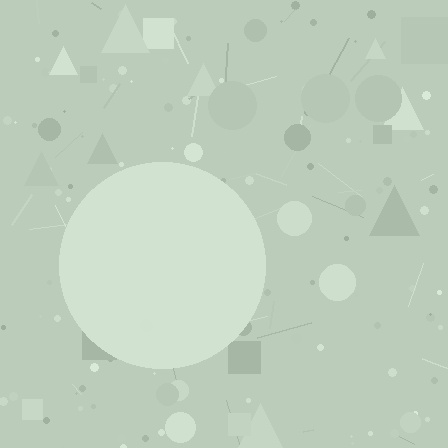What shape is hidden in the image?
A circle is hidden in the image.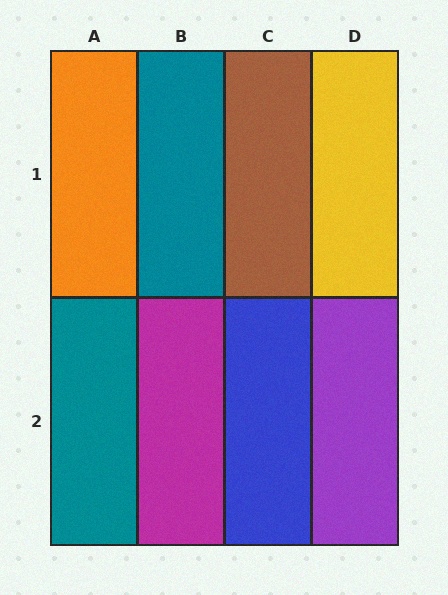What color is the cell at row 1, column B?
Teal.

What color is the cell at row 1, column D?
Yellow.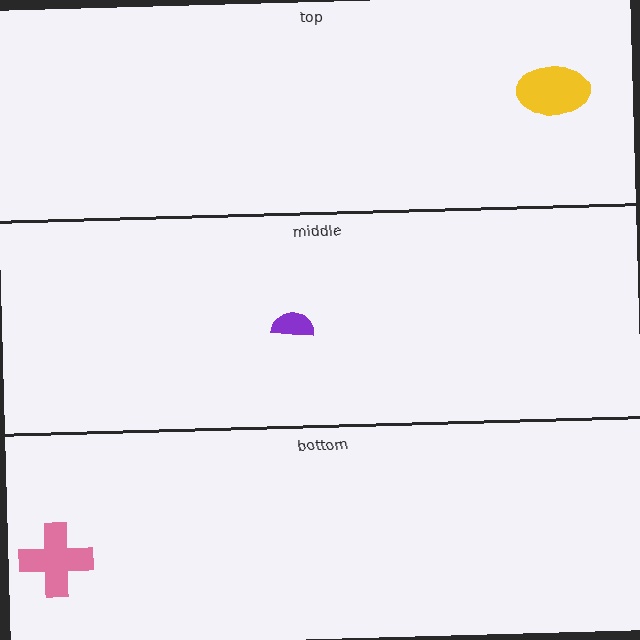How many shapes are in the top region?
1.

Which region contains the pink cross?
The bottom region.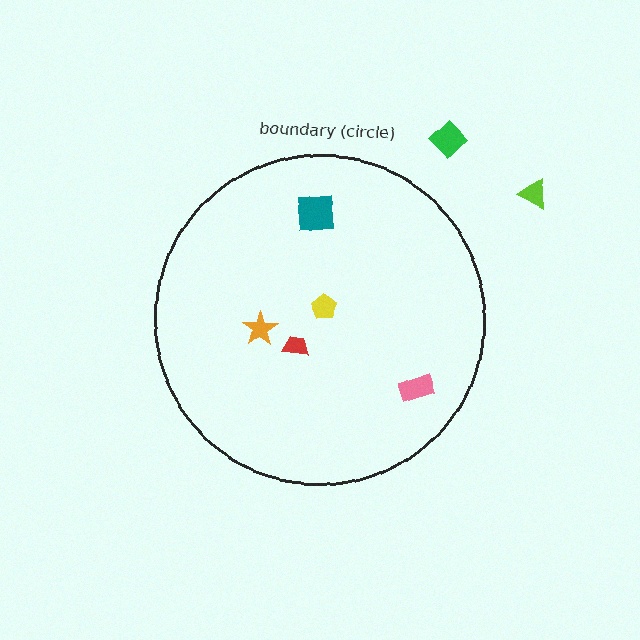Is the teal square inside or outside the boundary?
Inside.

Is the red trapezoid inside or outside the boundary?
Inside.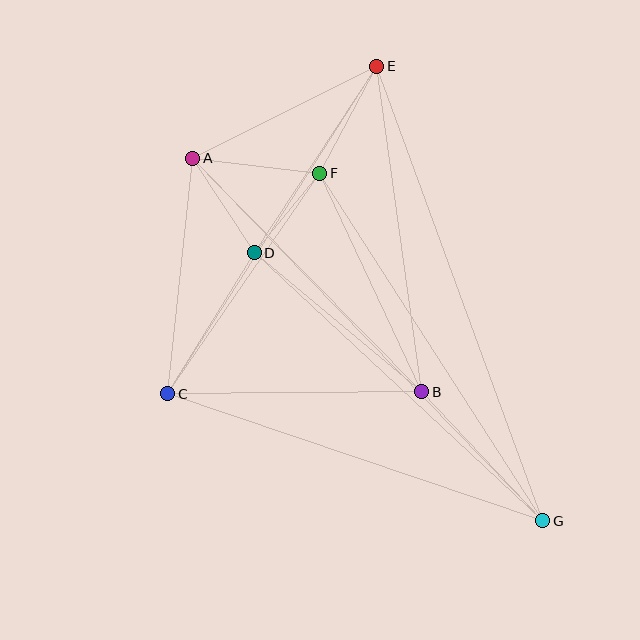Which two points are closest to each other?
Points D and F are closest to each other.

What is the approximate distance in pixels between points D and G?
The distance between D and G is approximately 394 pixels.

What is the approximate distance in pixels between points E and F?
The distance between E and F is approximately 121 pixels.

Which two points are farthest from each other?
Points A and G are farthest from each other.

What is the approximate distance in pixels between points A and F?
The distance between A and F is approximately 128 pixels.